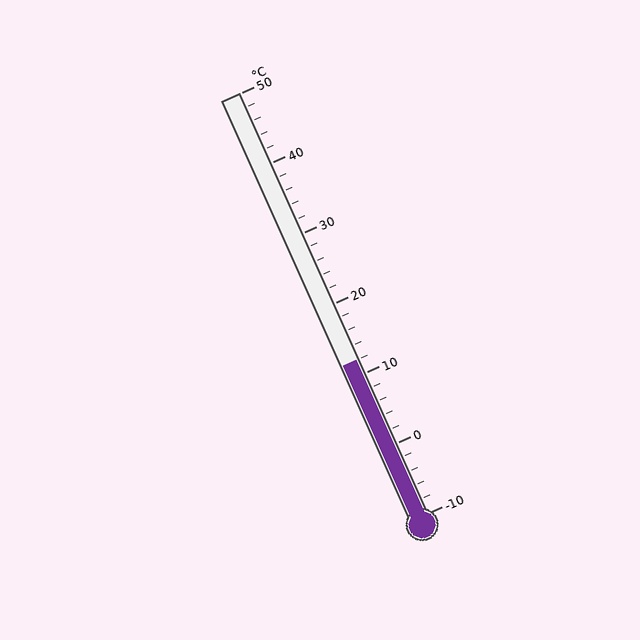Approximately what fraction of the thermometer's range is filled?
The thermometer is filled to approximately 35% of its range.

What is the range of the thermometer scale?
The thermometer scale ranges from -10°C to 50°C.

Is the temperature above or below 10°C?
The temperature is above 10°C.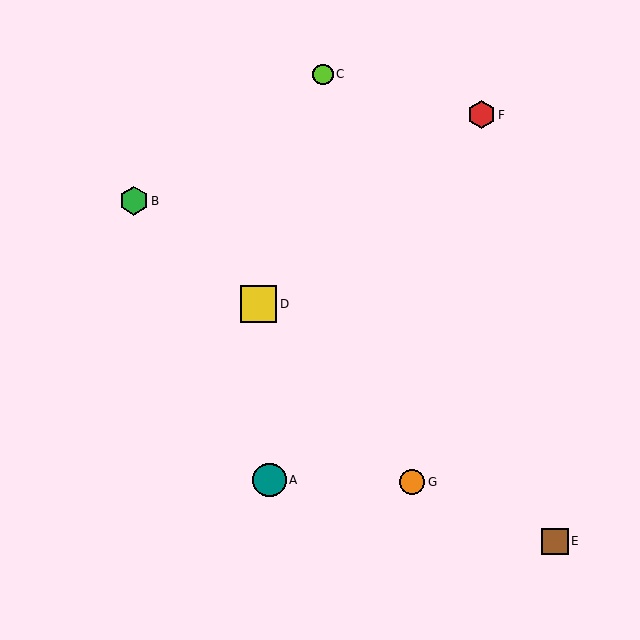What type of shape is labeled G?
Shape G is an orange circle.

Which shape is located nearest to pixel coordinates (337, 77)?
The lime circle (labeled C) at (323, 74) is nearest to that location.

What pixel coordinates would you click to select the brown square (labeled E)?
Click at (555, 541) to select the brown square E.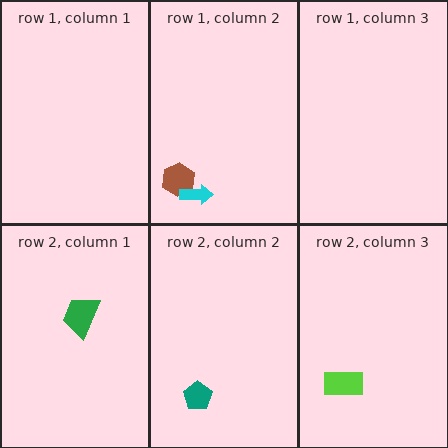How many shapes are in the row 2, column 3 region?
1.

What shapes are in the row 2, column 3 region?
The lime rectangle.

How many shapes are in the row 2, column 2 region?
1.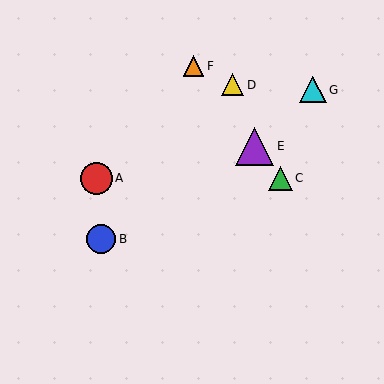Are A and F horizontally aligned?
No, A is at y≈178 and F is at y≈66.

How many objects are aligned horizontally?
2 objects (A, C) are aligned horizontally.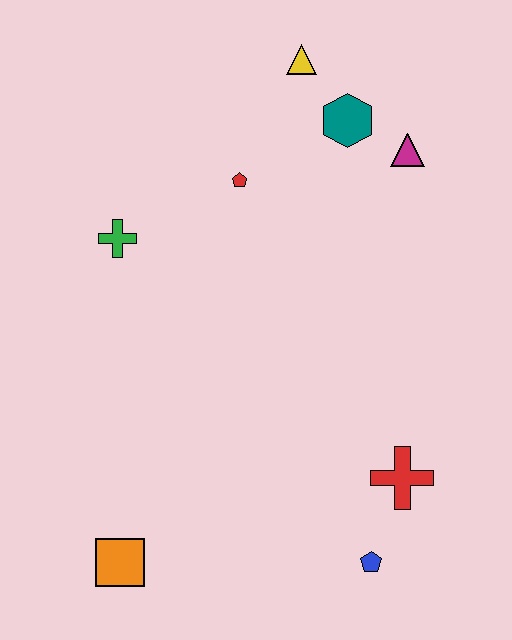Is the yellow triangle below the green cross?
No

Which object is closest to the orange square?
The blue pentagon is closest to the orange square.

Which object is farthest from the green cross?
The blue pentagon is farthest from the green cross.